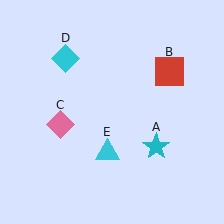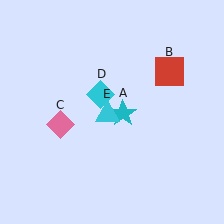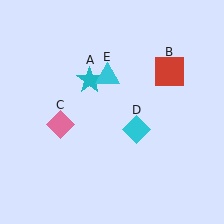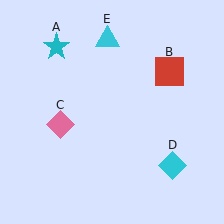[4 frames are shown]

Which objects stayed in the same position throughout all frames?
Red square (object B) and pink diamond (object C) remained stationary.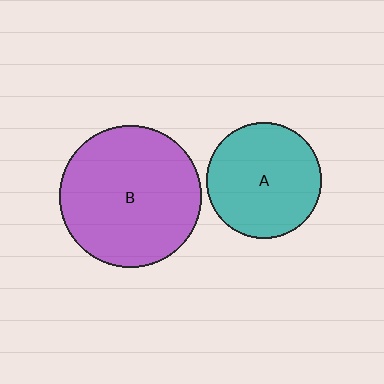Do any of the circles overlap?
No, none of the circles overlap.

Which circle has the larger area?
Circle B (purple).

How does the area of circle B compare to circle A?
Approximately 1.5 times.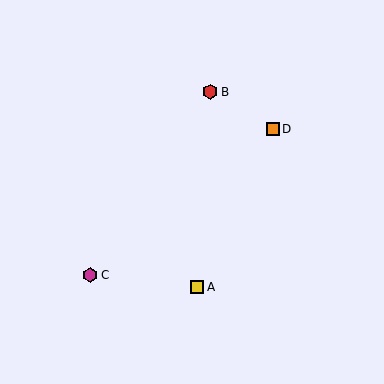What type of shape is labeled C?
Shape C is a magenta hexagon.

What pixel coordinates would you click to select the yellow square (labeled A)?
Click at (197, 287) to select the yellow square A.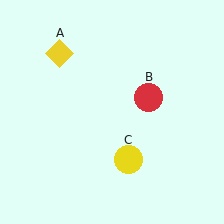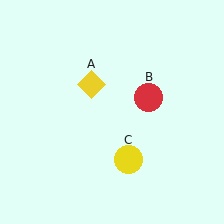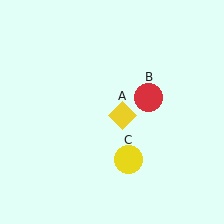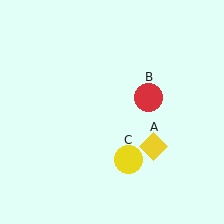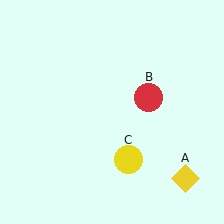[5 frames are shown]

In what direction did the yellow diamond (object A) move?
The yellow diamond (object A) moved down and to the right.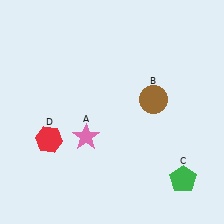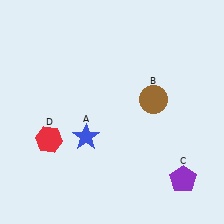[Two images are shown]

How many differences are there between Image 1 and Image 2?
There are 2 differences between the two images.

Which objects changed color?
A changed from pink to blue. C changed from green to purple.